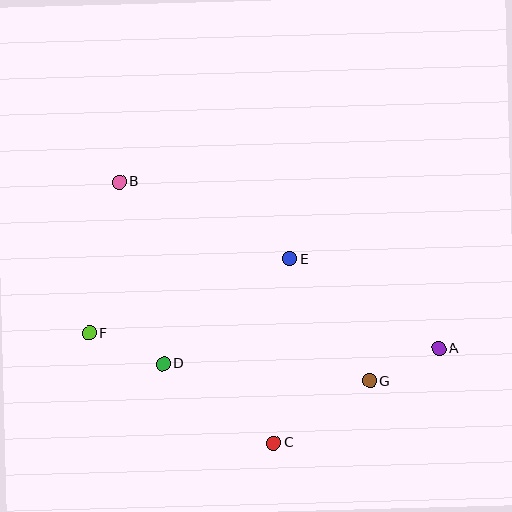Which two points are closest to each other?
Points A and G are closest to each other.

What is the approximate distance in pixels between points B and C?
The distance between B and C is approximately 303 pixels.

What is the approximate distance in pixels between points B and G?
The distance between B and G is approximately 320 pixels.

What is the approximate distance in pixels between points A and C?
The distance between A and C is approximately 190 pixels.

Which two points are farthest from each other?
Points A and B are farthest from each other.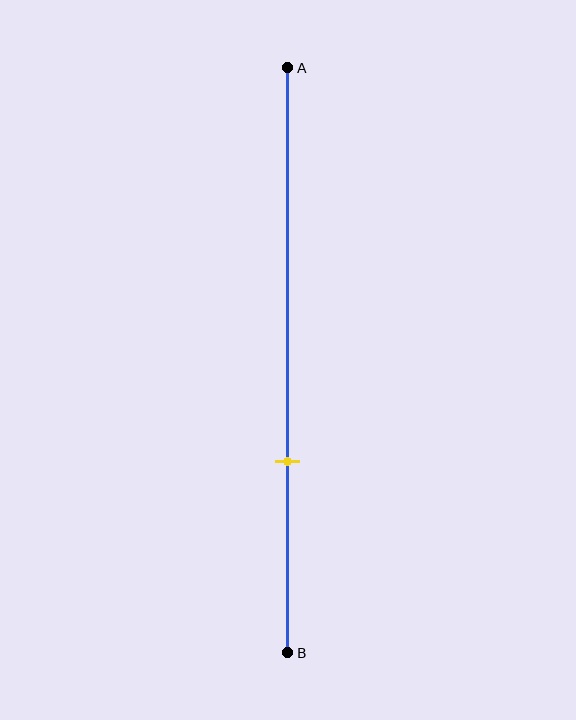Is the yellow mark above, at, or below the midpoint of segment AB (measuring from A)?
The yellow mark is below the midpoint of segment AB.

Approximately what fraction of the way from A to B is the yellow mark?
The yellow mark is approximately 65% of the way from A to B.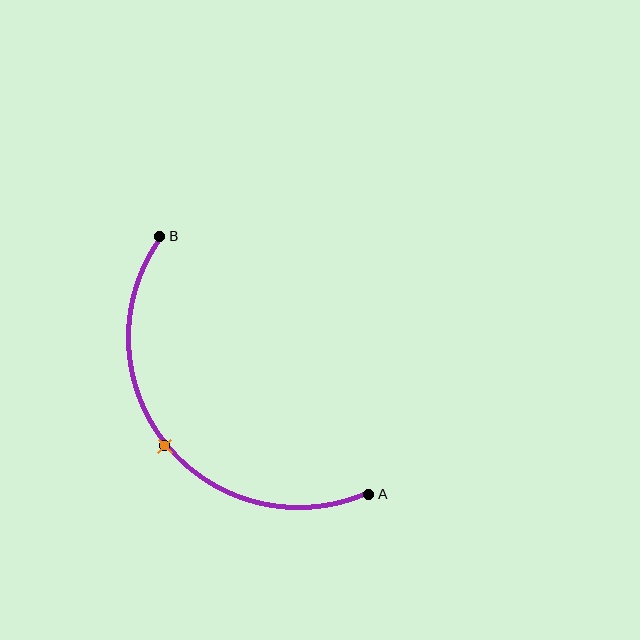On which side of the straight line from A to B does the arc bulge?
The arc bulges below and to the left of the straight line connecting A and B.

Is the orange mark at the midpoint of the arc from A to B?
Yes. The orange mark lies on the arc at equal arc-length from both A and B — it is the arc midpoint.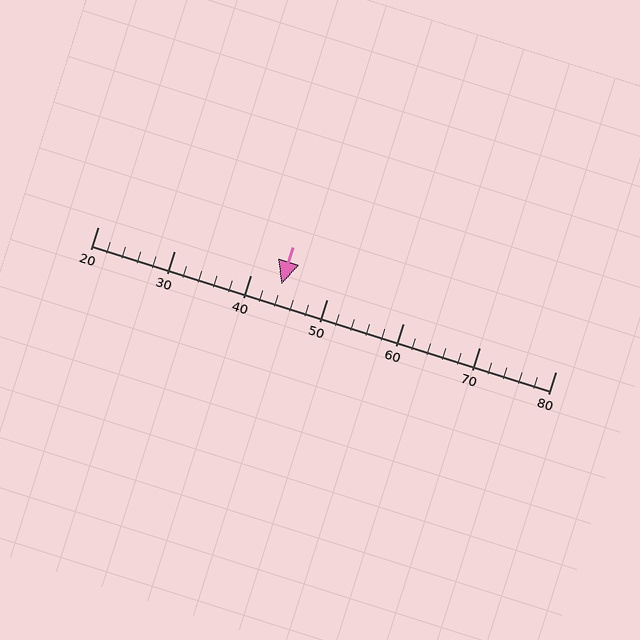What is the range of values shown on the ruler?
The ruler shows values from 20 to 80.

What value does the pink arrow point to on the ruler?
The pink arrow points to approximately 44.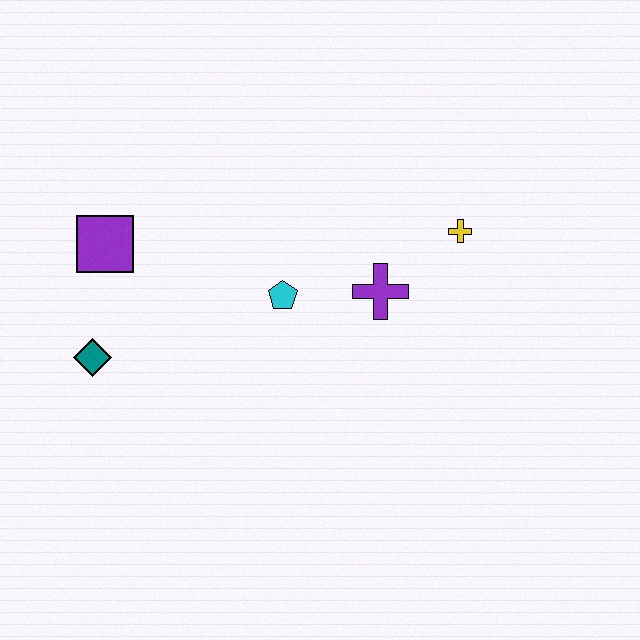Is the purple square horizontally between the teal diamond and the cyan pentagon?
Yes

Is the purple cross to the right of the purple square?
Yes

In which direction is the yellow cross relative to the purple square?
The yellow cross is to the right of the purple square.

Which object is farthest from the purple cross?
The teal diamond is farthest from the purple cross.